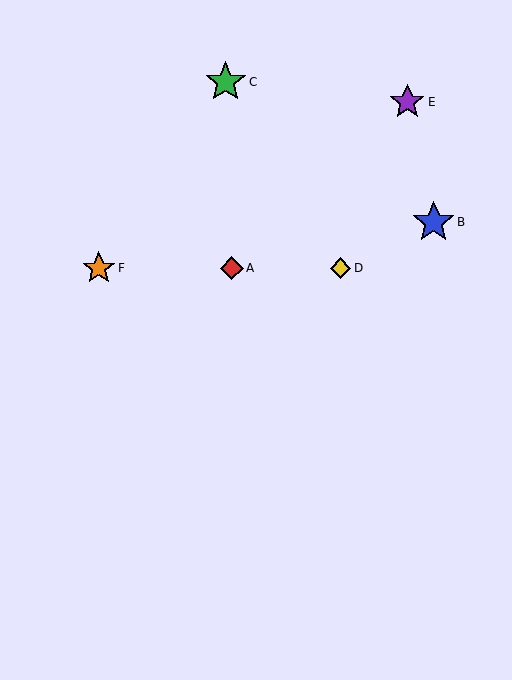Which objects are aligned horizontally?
Objects A, D, F are aligned horizontally.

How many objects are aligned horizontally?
3 objects (A, D, F) are aligned horizontally.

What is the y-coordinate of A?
Object A is at y≈268.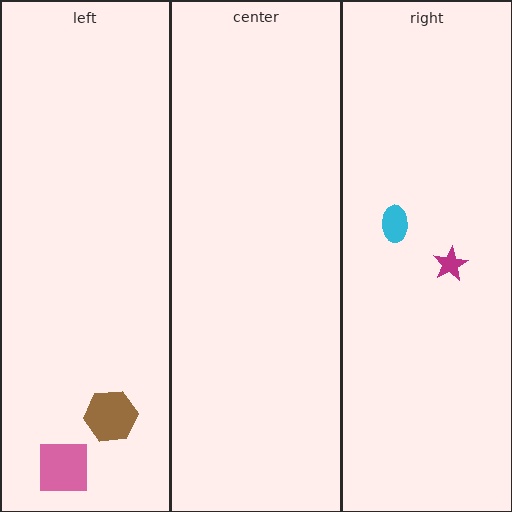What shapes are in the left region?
The pink square, the brown hexagon.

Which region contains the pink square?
The left region.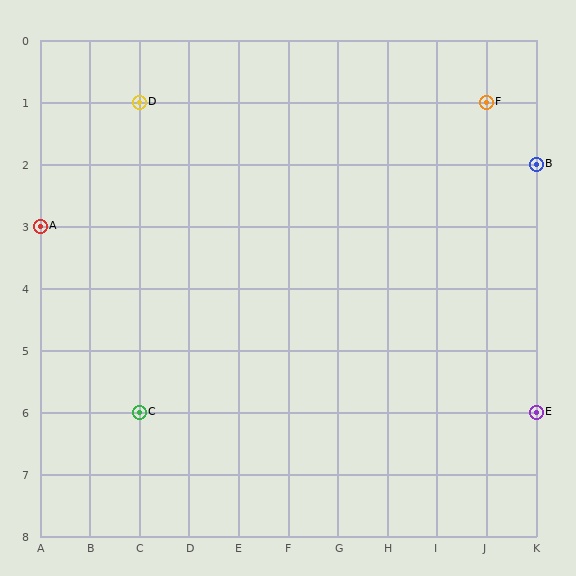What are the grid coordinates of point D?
Point D is at grid coordinates (C, 1).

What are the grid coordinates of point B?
Point B is at grid coordinates (K, 2).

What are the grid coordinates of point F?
Point F is at grid coordinates (J, 1).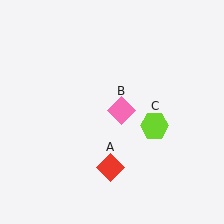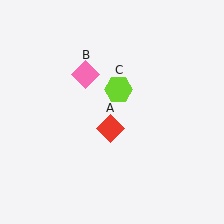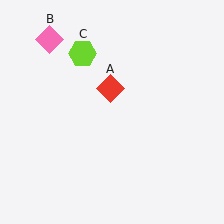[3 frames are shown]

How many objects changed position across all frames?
3 objects changed position: red diamond (object A), pink diamond (object B), lime hexagon (object C).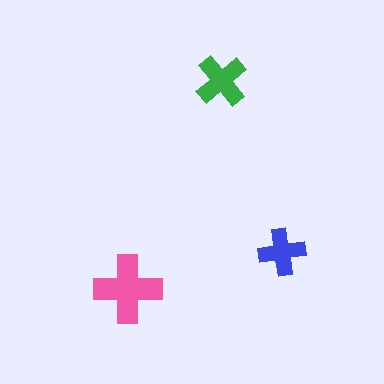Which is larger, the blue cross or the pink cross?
The pink one.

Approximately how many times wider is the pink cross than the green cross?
About 1.5 times wider.